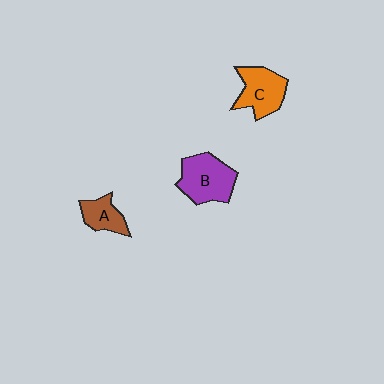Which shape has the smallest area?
Shape A (brown).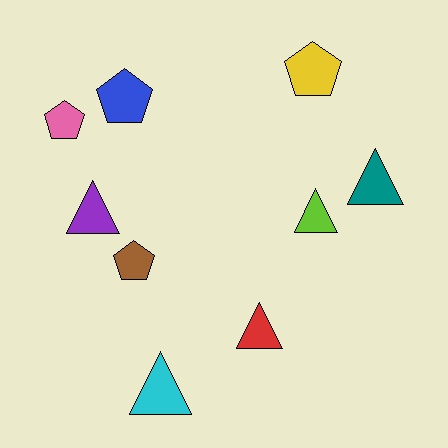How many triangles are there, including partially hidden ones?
There are 5 triangles.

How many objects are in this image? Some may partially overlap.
There are 9 objects.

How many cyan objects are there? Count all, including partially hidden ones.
There is 1 cyan object.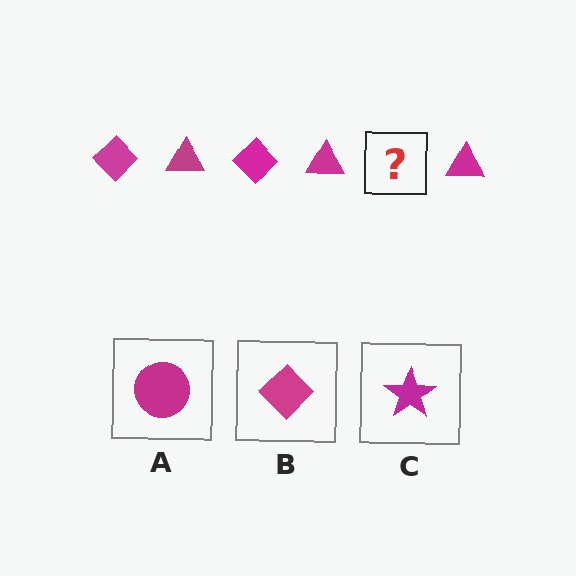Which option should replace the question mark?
Option B.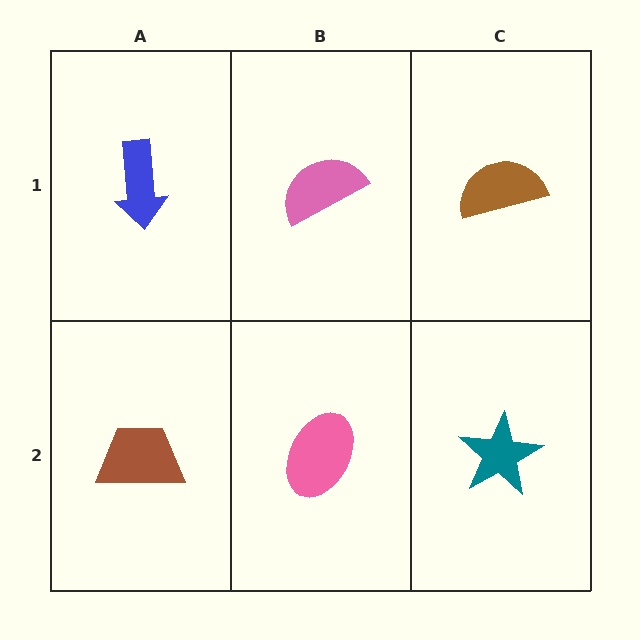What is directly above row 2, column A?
A blue arrow.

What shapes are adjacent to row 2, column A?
A blue arrow (row 1, column A), a pink ellipse (row 2, column B).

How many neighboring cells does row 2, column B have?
3.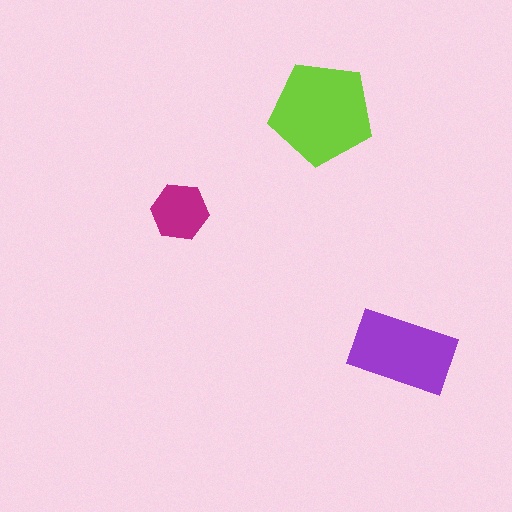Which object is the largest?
The lime pentagon.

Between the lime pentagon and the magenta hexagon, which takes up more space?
The lime pentagon.